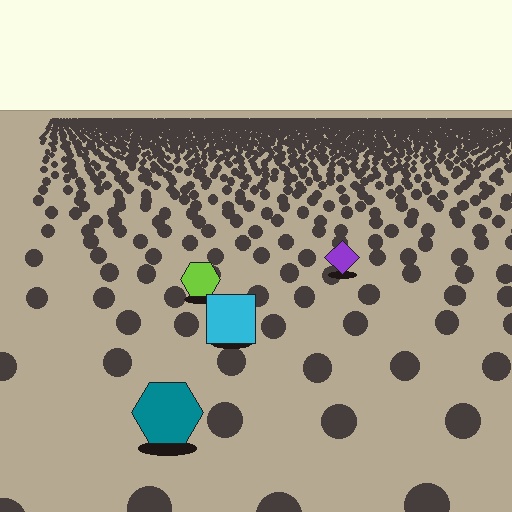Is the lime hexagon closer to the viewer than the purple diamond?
Yes. The lime hexagon is closer — you can tell from the texture gradient: the ground texture is coarser near it.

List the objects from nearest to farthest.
From nearest to farthest: the teal hexagon, the cyan square, the lime hexagon, the purple diamond.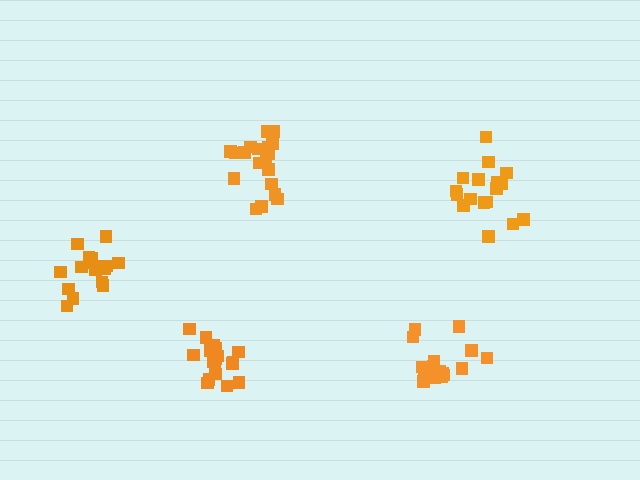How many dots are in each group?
Group 1: 19 dots, Group 2: 20 dots, Group 3: 18 dots, Group 4: 18 dots, Group 5: 18 dots (93 total).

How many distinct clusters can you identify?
There are 5 distinct clusters.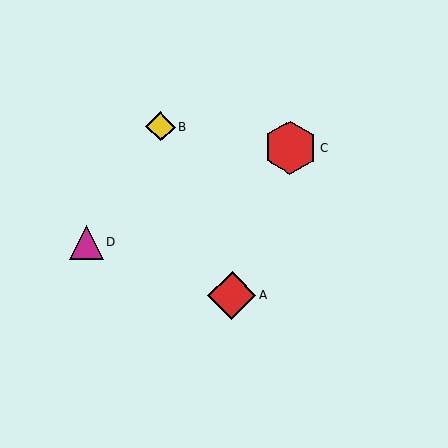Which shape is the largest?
The red hexagon (labeled C) is the largest.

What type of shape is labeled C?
Shape C is a red hexagon.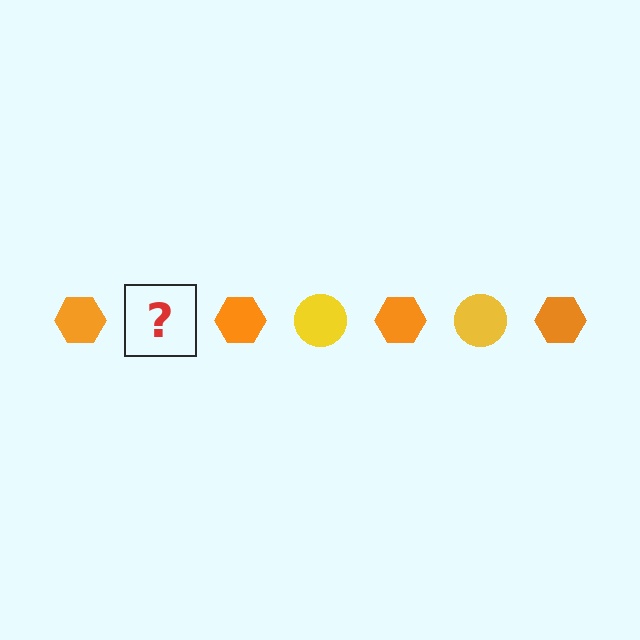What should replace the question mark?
The question mark should be replaced with a yellow circle.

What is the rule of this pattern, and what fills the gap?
The rule is that the pattern alternates between orange hexagon and yellow circle. The gap should be filled with a yellow circle.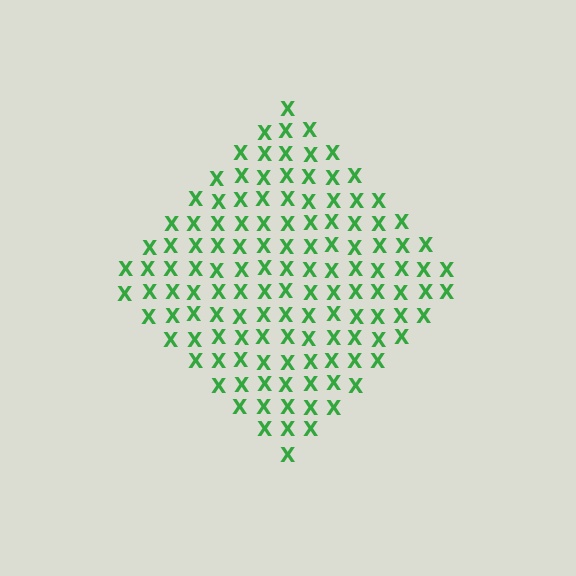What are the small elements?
The small elements are letter X's.